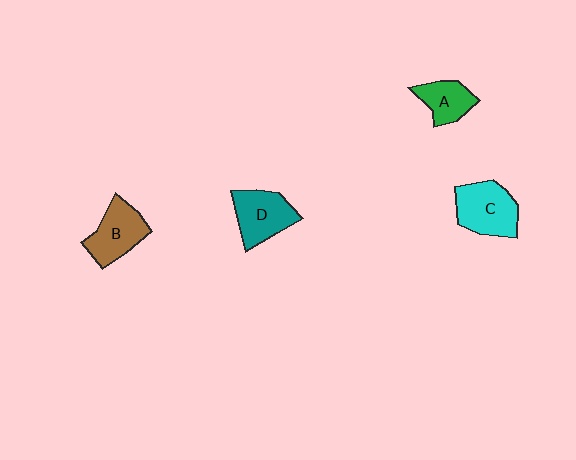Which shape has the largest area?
Shape C (cyan).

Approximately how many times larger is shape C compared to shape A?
Approximately 1.5 times.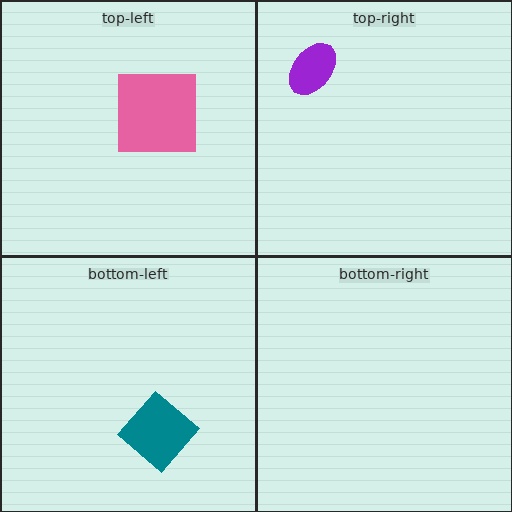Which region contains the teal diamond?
The bottom-left region.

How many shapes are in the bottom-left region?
1.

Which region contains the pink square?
The top-left region.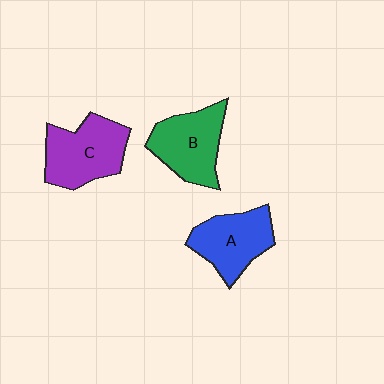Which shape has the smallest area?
Shape A (blue).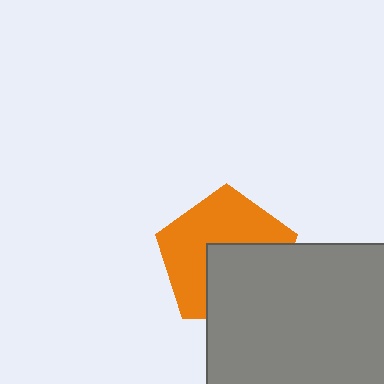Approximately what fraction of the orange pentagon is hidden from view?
Roughly 44% of the orange pentagon is hidden behind the gray square.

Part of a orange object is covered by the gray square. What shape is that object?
It is a pentagon.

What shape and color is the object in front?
The object in front is a gray square.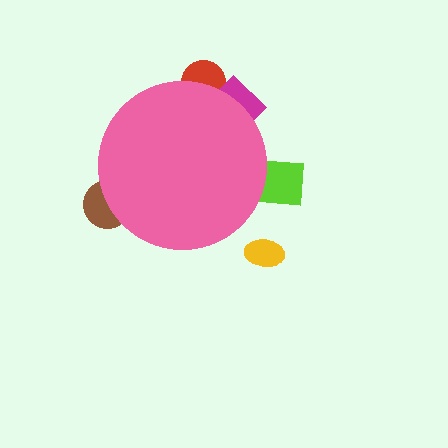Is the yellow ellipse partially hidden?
No, the yellow ellipse is fully visible.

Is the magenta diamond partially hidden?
Yes, the magenta diamond is partially hidden behind the pink circle.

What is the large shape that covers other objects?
A pink circle.